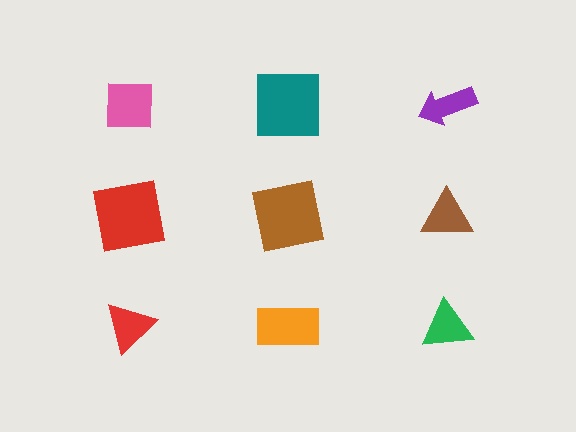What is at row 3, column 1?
A red triangle.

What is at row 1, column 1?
A pink square.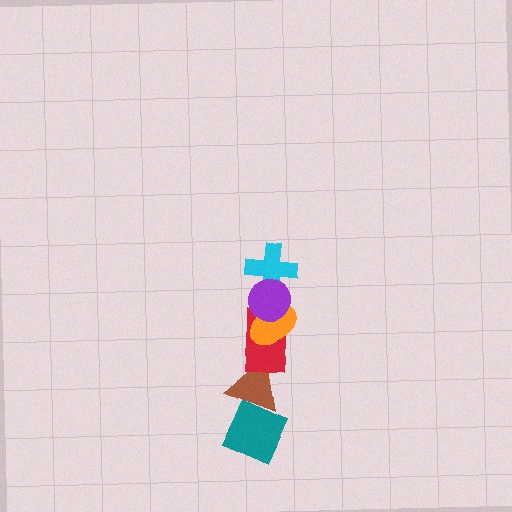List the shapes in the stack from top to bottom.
From top to bottom: the purple circle, the cyan cross, the orange ellipse, the red rectangle, the brown triangle, the teal diamond.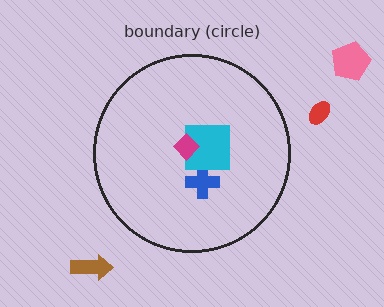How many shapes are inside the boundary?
3 inside, 3 outside.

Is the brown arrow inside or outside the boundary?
Outside.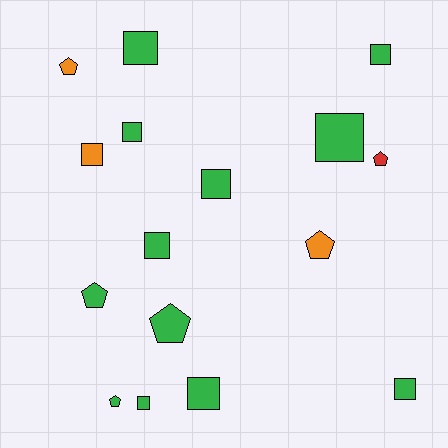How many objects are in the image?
There are 16 objects.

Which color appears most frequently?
Green, with 12 objects.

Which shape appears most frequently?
Square, with 10 objects.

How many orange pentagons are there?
There are 2 orange pentagons.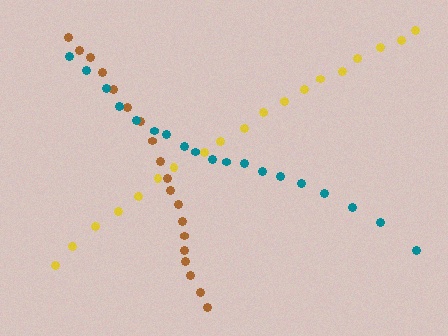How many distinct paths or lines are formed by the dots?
There are 3 distinct paths.